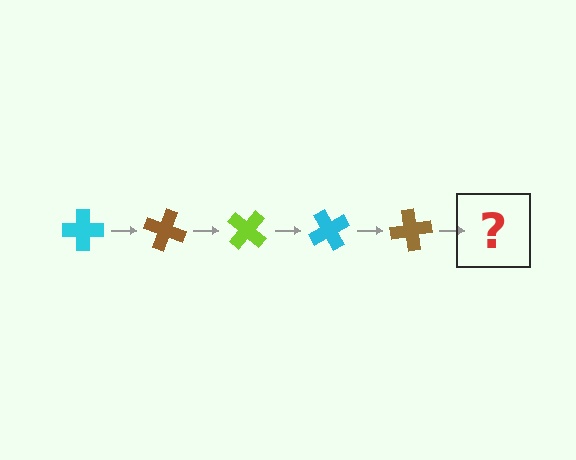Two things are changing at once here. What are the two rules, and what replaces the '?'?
The two rules are that it rotates 20 degrees each step and the color cycles through cyan, brown, and lime. The '?' should be a lime cross, rotated 100 degrees from the start.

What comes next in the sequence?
The next element should be a lime cross, rotated 100 degrees from the start.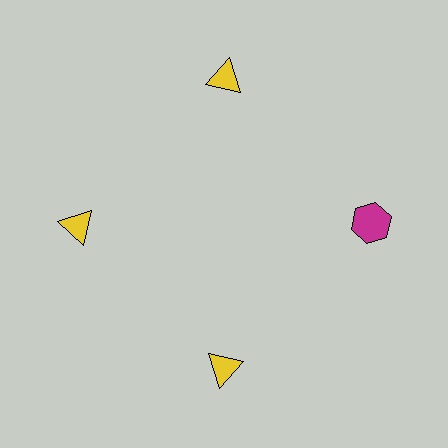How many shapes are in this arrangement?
There are 4 shapes arranged in a ring pattern.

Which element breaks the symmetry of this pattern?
The magenta hexagon at roughly the 3 o'clock position breaks the symmetry. All other shapes are yellow triangles.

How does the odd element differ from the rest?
It differs in both color (magenta instead of yellow) and shape (hexagon instead of triangle).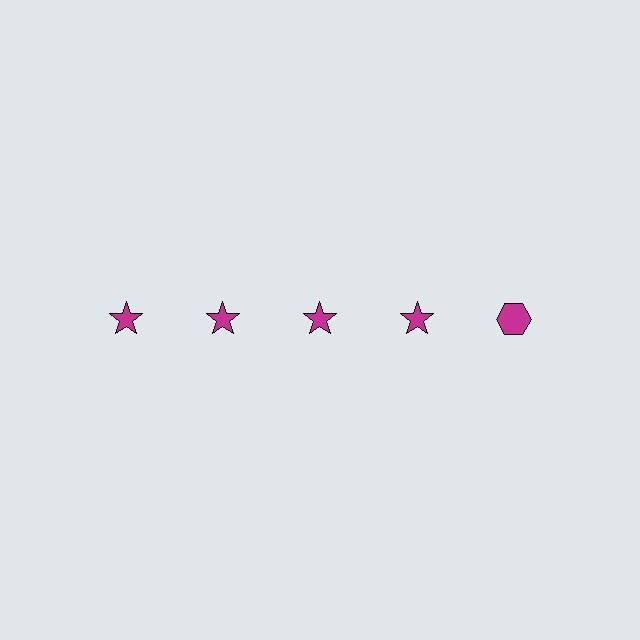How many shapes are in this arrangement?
There are 5 shapes arranged in a grid pattern.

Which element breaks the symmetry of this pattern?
The magenta hexagon in the top row, rightmost column breaks the symmetry. All other shapes are magenta stars.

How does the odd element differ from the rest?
It has a different shape: hexagon instead of star.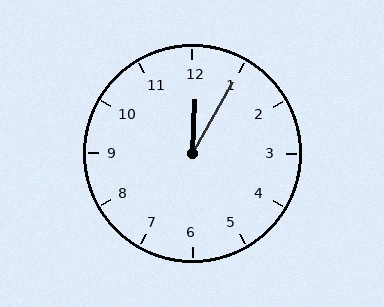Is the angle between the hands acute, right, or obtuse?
It is acute.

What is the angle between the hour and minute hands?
Approximately 28 degrees.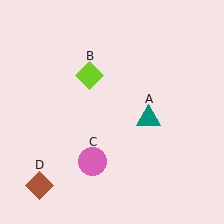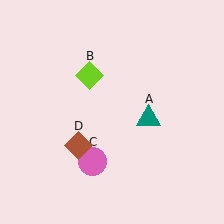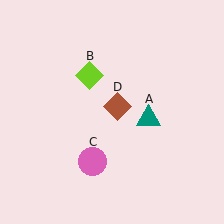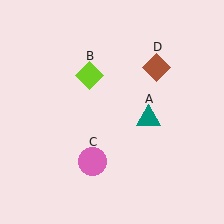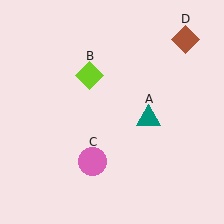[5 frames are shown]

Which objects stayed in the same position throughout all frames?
Teal triangle (object A) and lime diamond (object B) and pink circle (object C) remained stationary.